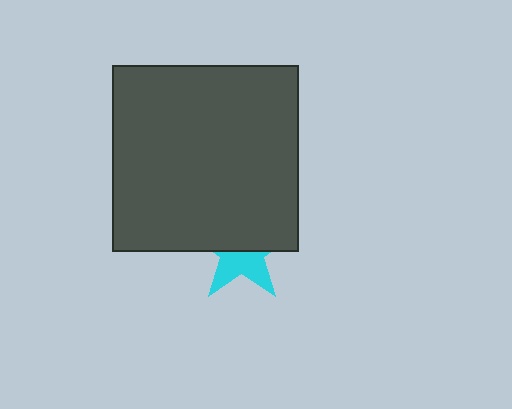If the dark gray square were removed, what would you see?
You would see the complete cyan star.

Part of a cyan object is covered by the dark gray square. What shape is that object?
It is a star.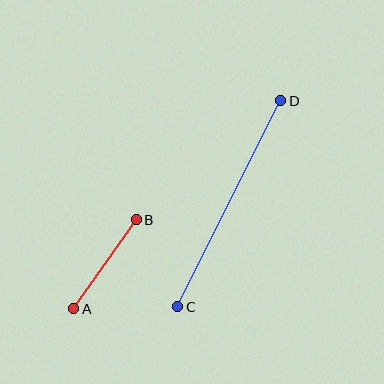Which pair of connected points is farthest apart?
Points C and D are farthest apart.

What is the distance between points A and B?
The distance is approximately 109 pixels.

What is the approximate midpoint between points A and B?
The midpoint is at approximately (105, 264) pixels.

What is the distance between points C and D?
The distance is approximately 230 pixels.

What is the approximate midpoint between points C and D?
The midpoint is at approximately (229, 204) pixels.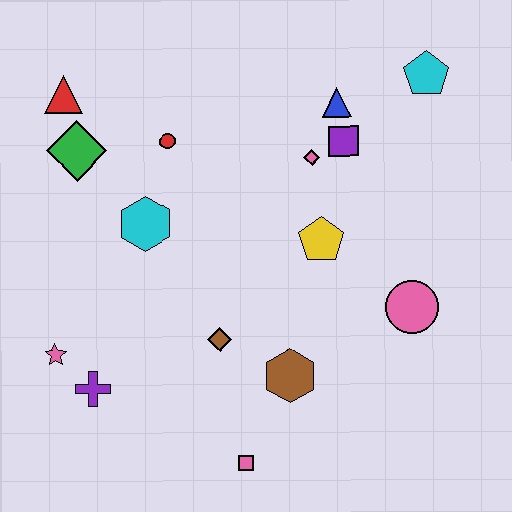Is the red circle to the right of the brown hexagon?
No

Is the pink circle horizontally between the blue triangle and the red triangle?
No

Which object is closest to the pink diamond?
The purple square is closest to the pink diamond.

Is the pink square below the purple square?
Yes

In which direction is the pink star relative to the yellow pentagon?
The pink star is to the left of the yellow pentagon.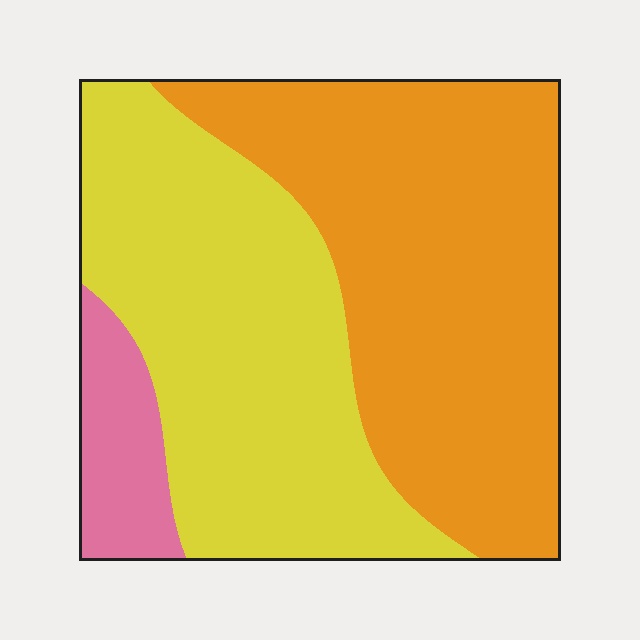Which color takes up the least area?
Pink, at roughly 10%.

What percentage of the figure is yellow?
Yellow takes up between a third and a half of the figure.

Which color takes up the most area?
Orange, at roughly 50%.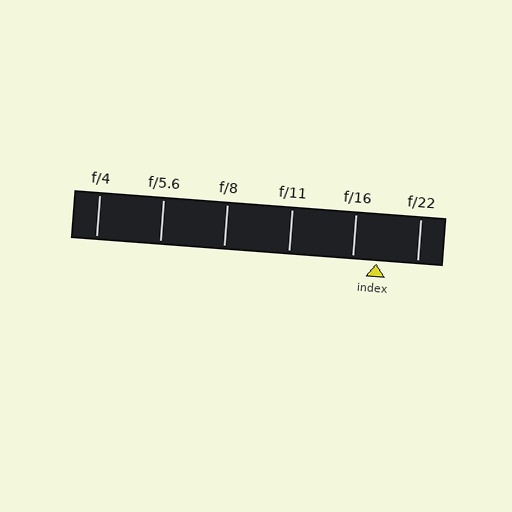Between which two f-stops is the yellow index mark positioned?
The index mark is between f/16 and f/22.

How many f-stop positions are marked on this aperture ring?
There are 6 f-stop positions marked.